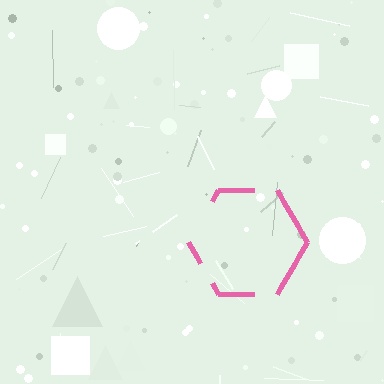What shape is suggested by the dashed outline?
The dashed outline suggests a hexagon.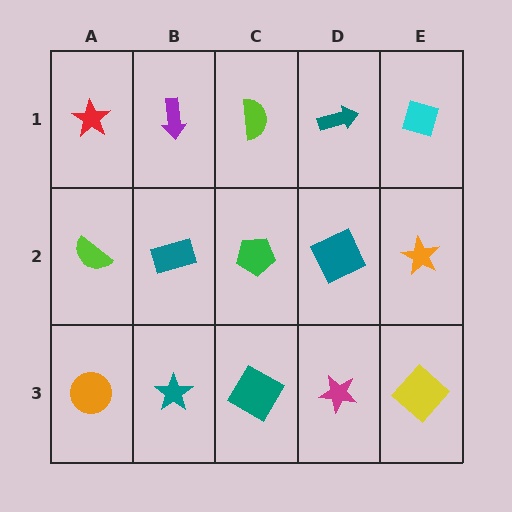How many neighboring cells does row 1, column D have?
3.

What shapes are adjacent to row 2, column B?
A purple arrow (row 1, column B), a teal star (row 3, column B), a lime semicircle (row 2, column A), a green pentagon (row 2, column C).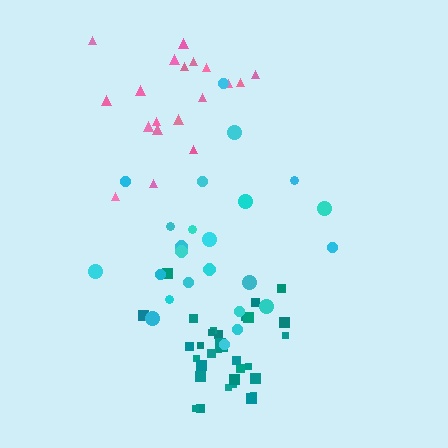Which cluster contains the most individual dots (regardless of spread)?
Teal (33).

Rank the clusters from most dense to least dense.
teal, pink, cyan.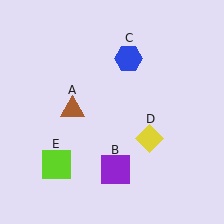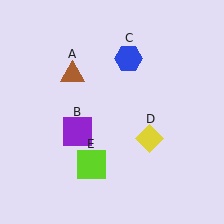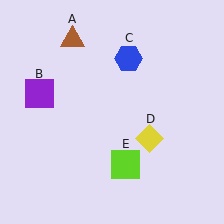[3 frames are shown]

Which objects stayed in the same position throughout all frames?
Blue hexagon (object C) and yellow diamond (object D) remained stationary.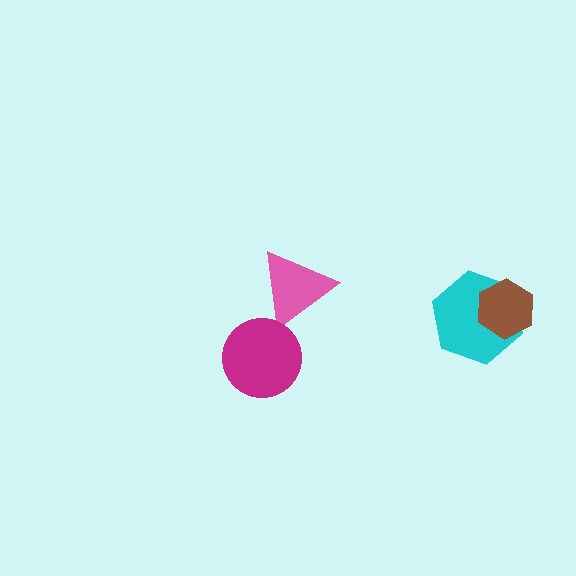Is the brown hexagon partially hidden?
No, no other shape covers it.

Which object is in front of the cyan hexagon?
The brown hexagon is in front of the cyan hexagon.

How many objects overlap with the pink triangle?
0 objects overlap with the pink triangle.